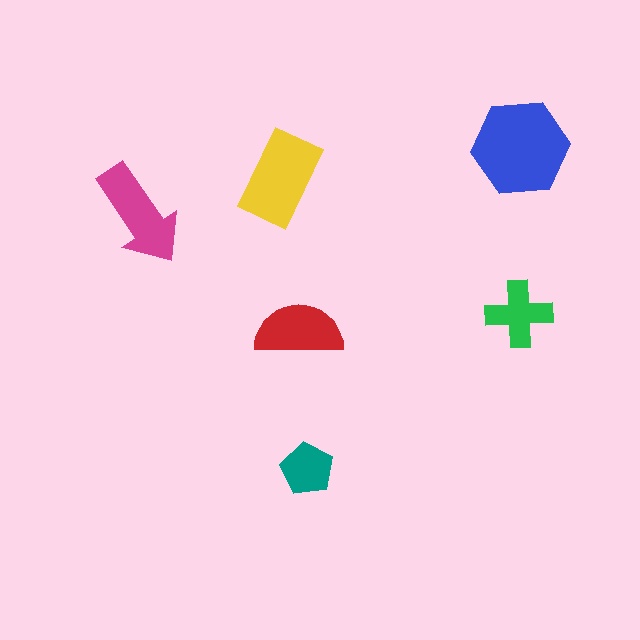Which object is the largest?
The blue hexagon.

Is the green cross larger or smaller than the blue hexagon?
Smaller.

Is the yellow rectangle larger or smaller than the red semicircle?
Larger.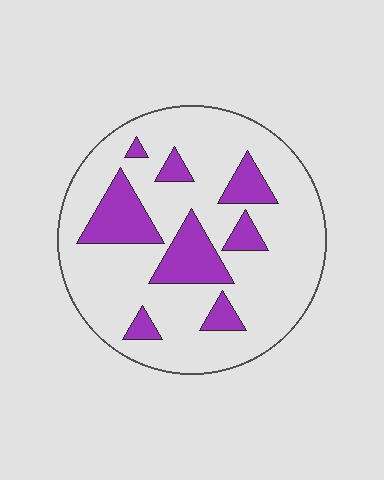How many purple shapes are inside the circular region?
8.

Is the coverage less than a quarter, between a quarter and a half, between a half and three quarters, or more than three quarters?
Less than a quarter.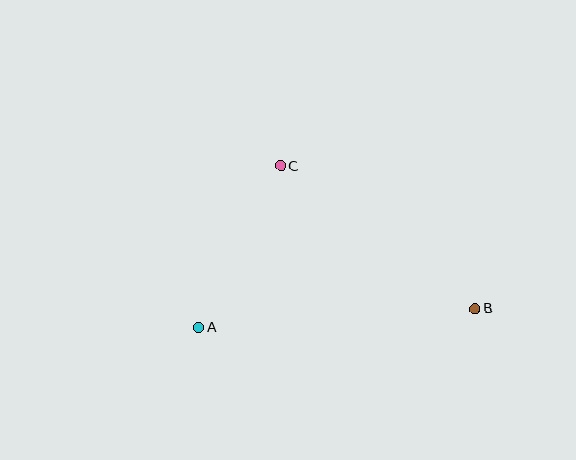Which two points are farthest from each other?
Points A and B are farthest from each other.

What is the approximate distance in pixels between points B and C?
The distance between B and C is approximately 241 pixels.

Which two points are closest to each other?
Points A and C are closest to each other.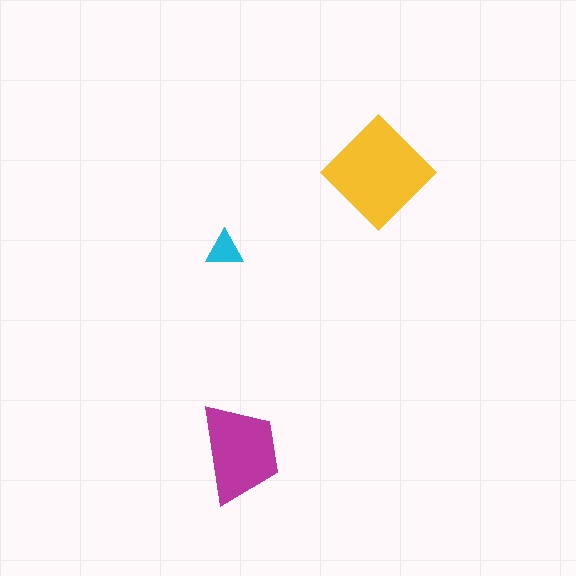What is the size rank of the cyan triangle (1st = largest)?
3rd.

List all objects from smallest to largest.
The cyan triangle, the magenta trapezoid, the yellow diamond.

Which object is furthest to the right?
The yellow diamond is rightmost.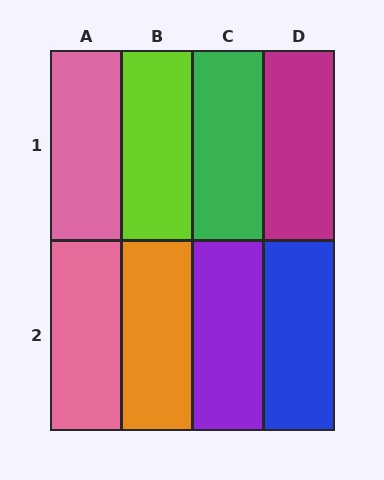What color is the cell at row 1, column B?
Lime.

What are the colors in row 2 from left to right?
Pink, orange, purple, blue.